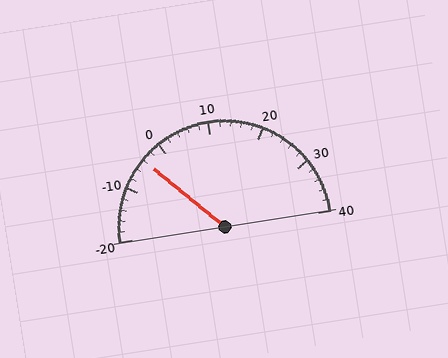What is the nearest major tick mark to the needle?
The nearest major tick mark is 0.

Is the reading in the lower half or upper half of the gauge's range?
The reading is in the lower half of the range (-20 to 40).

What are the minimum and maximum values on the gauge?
The gauge ranges from -20 to 40.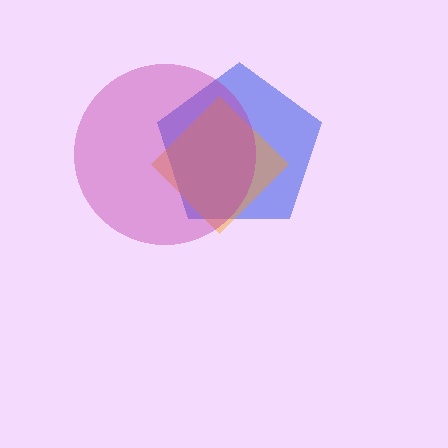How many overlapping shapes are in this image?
There are 3 overlapping shapes in the image.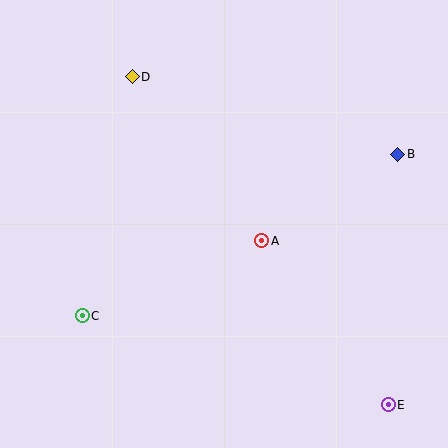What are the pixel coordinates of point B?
Point B is at (398, 154).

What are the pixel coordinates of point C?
Point C is at (82, 316).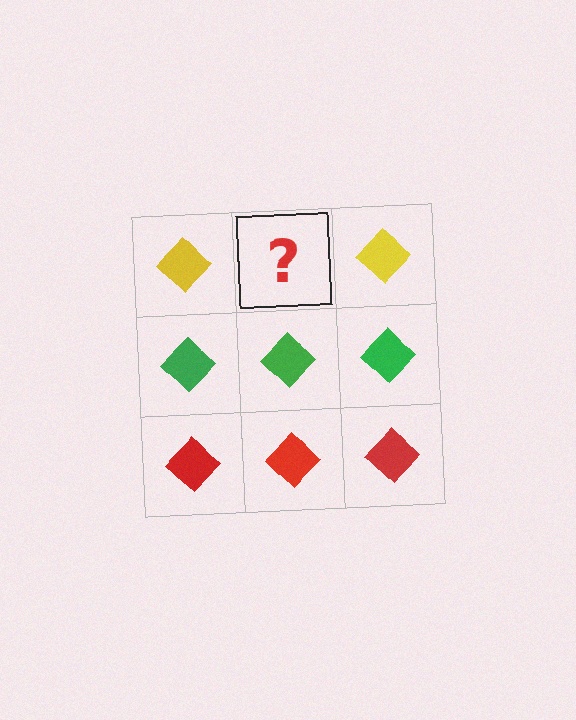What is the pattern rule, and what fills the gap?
The rule is that each row has a consistent color. The gap should be filled with a yellow diamond.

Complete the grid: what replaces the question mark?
The question mark should be replaced with a yellow diamond.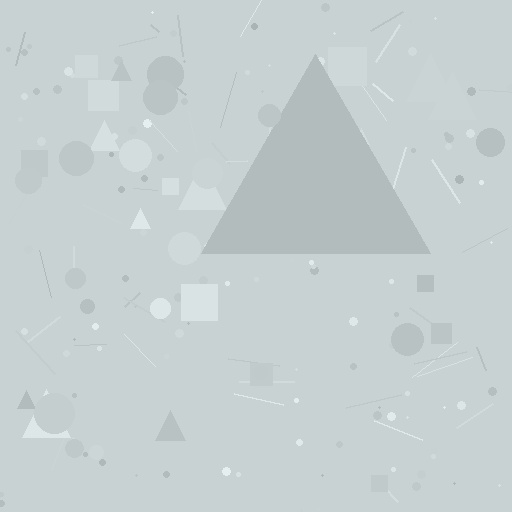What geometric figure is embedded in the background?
A triangle is embedded in the background.